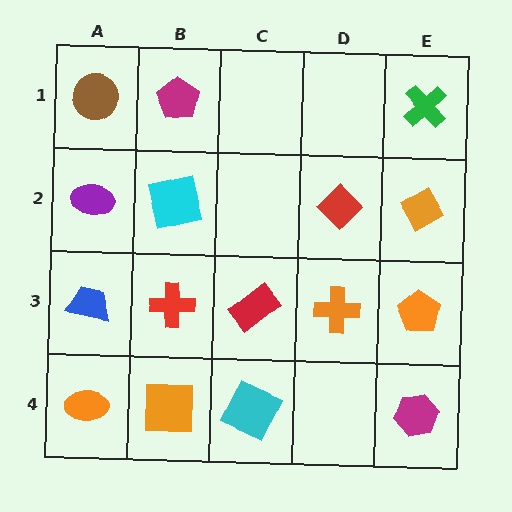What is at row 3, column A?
A blue trapezoid.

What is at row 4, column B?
An orange square.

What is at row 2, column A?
A purple ellipse.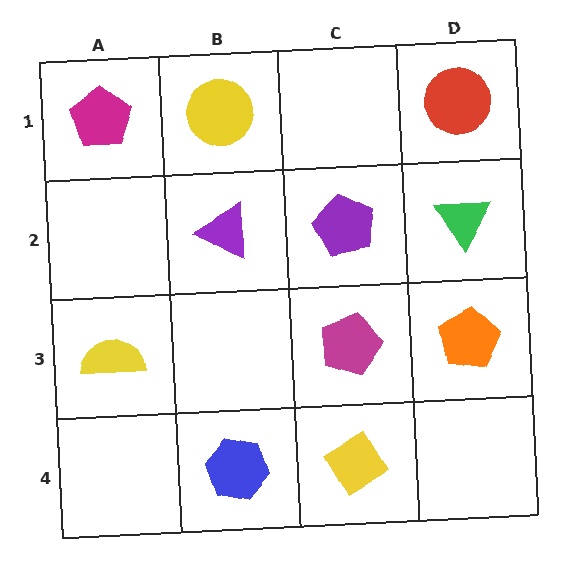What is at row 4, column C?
A yellow diamond.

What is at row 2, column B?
A purple triangle.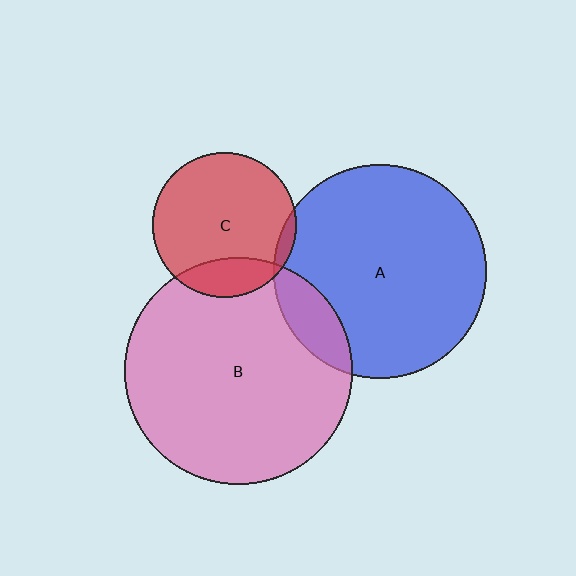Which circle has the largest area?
Circle B (pink).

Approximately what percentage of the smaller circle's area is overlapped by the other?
Approximately 10%.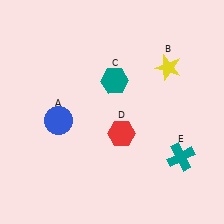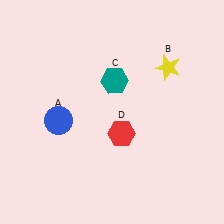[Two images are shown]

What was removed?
The teal cross (E) was removed in Image 2.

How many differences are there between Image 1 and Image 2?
There is 1 difference between the two images.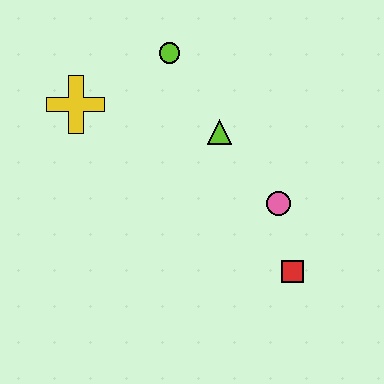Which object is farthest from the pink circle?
The yellow cross is farthest from the pink circle.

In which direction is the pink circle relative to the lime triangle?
The pink circle is below the lime triangle.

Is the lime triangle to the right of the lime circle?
Yes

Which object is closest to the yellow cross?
The lime circle is closest to the yellow cross.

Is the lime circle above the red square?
Yes